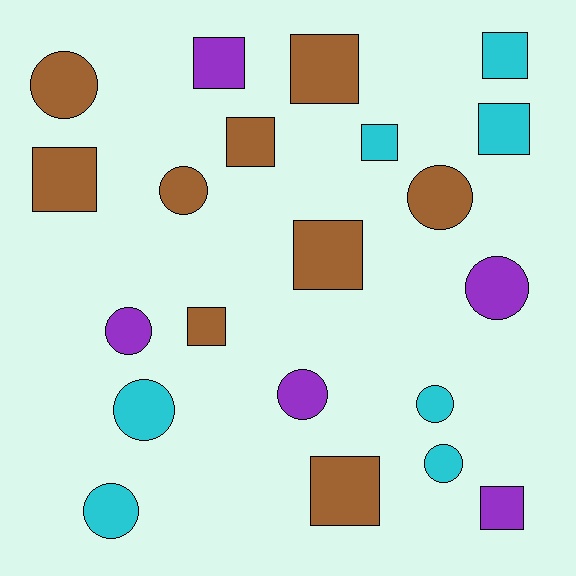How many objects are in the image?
There are 21 objects.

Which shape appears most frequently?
Square, with 11 objects.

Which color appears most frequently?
Brown, with 9 objects.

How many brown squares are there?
There are 6 brown squares.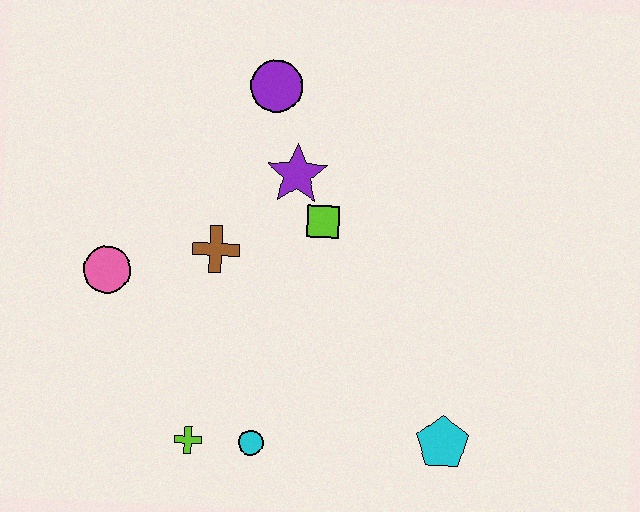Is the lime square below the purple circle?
Yes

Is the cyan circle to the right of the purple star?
No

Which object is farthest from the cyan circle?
The purple circle is farthest from the cyan circle.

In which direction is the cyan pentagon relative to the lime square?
The cyan pentagon is below the lime square.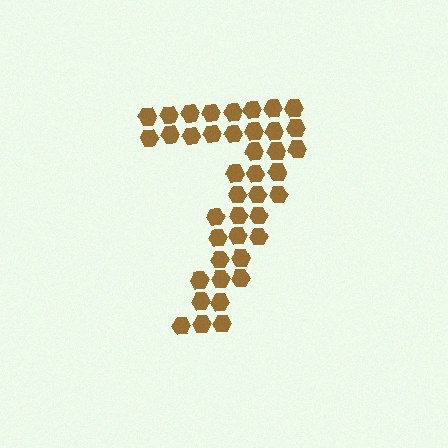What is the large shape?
The large shape is the digit 7.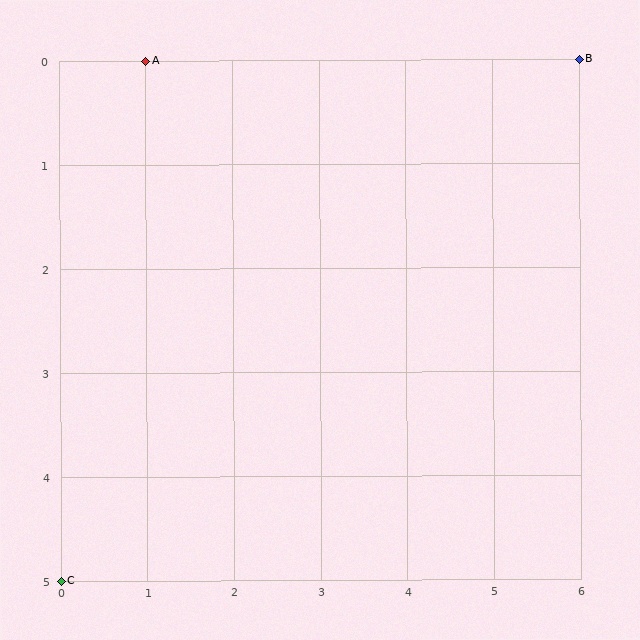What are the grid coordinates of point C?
Point C is at grid coordinates (0, 5).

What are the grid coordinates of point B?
Point B is at grid coordinates (6, 0).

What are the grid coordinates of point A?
Point A is at grid coordinates (1, 0).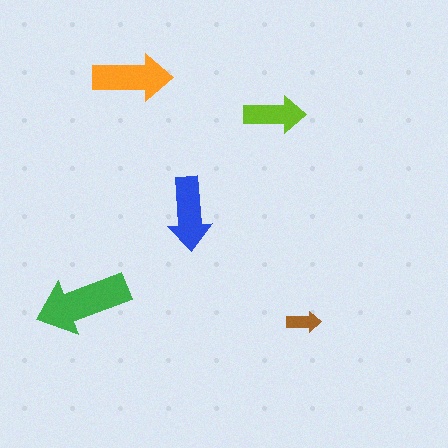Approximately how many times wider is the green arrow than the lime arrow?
About 1.5 times wider.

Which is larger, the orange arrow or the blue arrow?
The orange one.